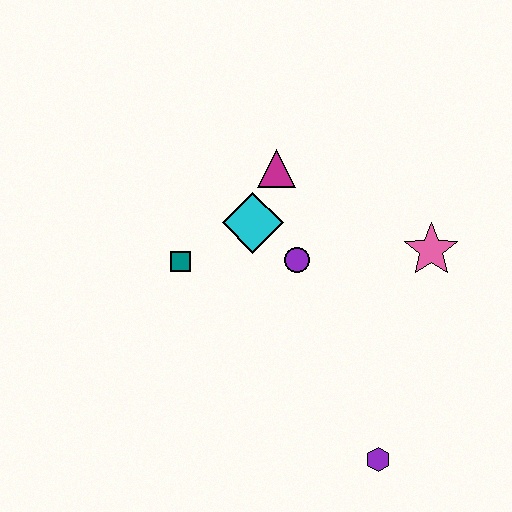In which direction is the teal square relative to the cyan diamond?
The teal square is to the left of the cyan diamond.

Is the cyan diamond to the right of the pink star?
No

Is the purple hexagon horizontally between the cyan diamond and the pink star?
Yes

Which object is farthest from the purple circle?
The purple hexagon is farthest from the purple circle.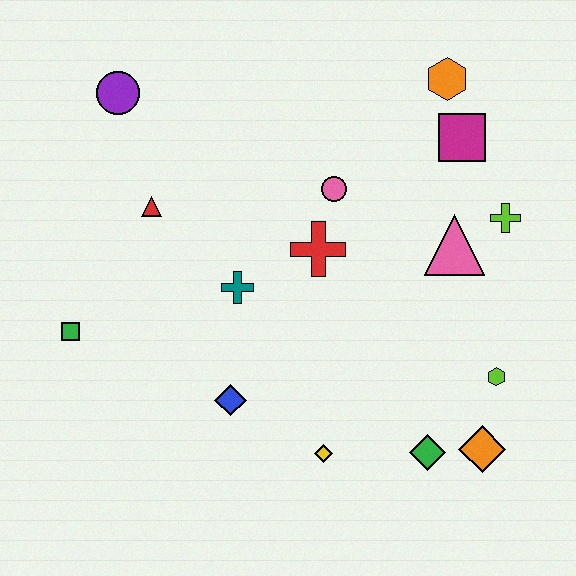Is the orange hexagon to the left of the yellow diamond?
No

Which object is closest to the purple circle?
The red triangle is closest to the purple circle.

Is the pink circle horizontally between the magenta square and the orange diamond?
No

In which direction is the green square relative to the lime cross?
The green square is to the left of the lime cross.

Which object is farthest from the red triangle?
The orange diamond is farthest from the red triangle.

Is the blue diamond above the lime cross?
No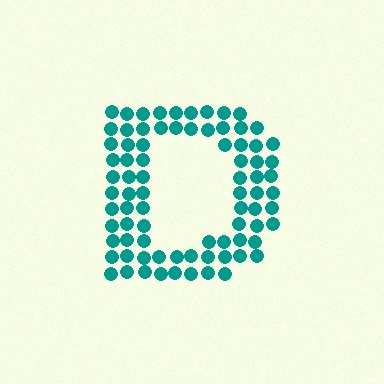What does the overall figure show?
The overall figure shows the letter D.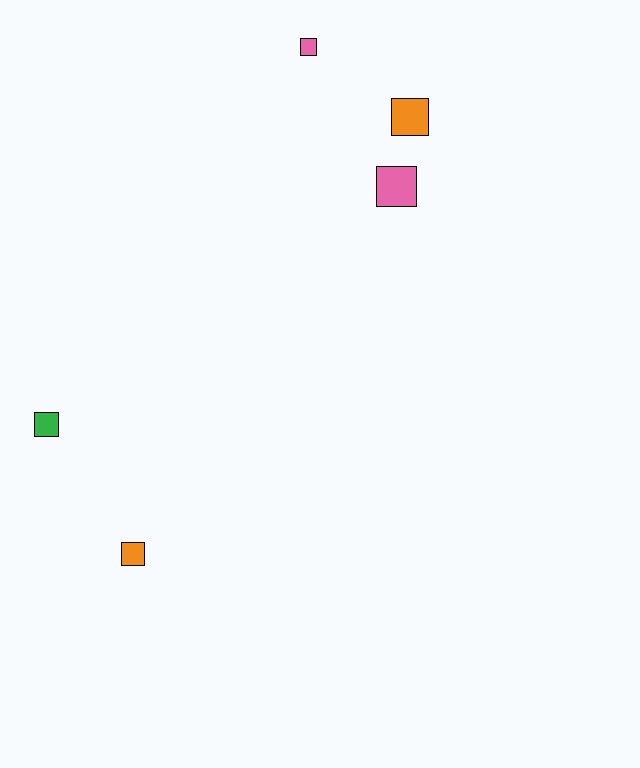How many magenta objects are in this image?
There are no magenta objects.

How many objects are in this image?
There are 5 objects.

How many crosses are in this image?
There are no crosses.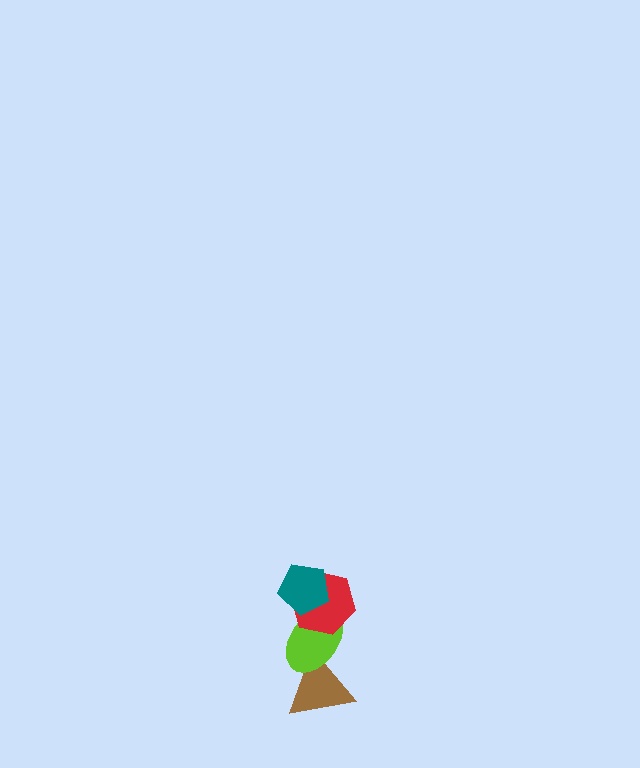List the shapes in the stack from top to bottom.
From top to bottom: the teal pentagon, the red hexagon, the lime ellipse, the brown triangle.